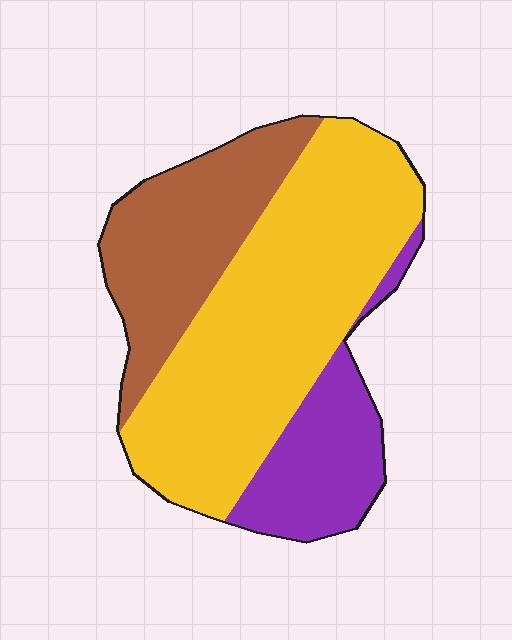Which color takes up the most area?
Yellow, at roughly 55%.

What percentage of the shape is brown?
Brown covers 27% of the shape.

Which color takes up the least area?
Purple, at roughly 20%.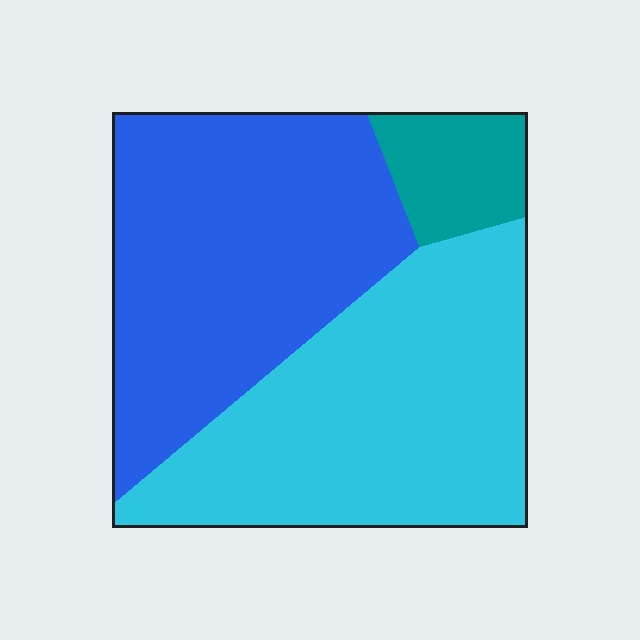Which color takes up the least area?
Teal, at roughly 10%.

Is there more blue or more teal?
Blue.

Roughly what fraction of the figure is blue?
Blue covers about 45% of the figure.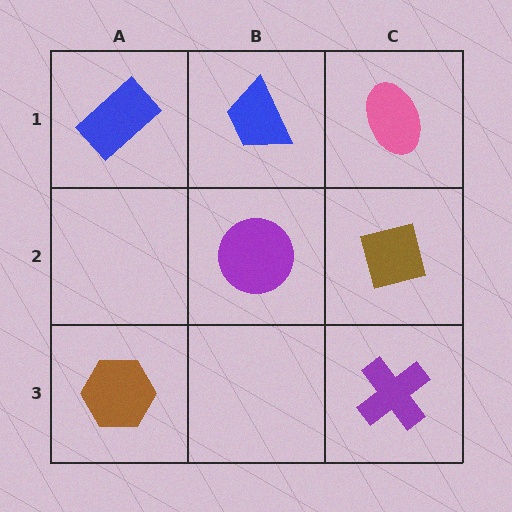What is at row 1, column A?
A blue rectangle.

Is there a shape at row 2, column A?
No, that cell is empty.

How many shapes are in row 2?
2 shapes.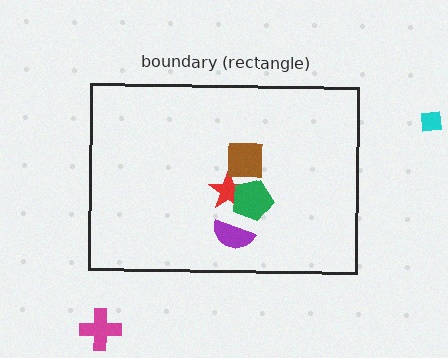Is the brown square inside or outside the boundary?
Inside.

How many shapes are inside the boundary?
4 inside, 2 outside.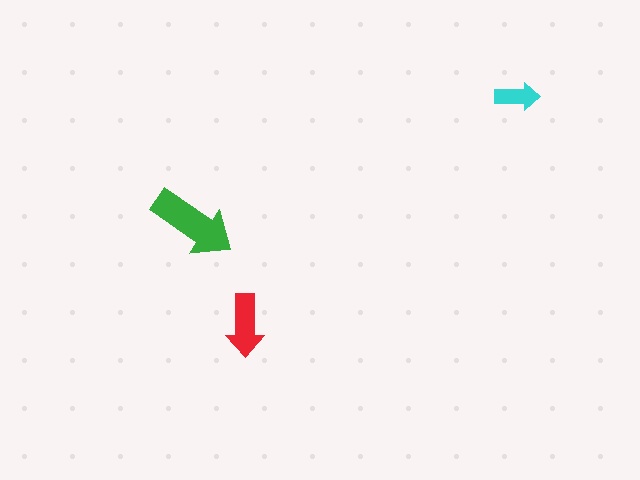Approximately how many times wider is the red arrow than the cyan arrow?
About 1.5 times wider.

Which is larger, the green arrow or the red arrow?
The green one.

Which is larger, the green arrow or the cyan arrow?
The green one.